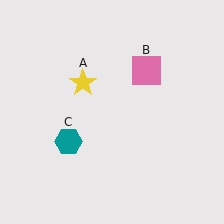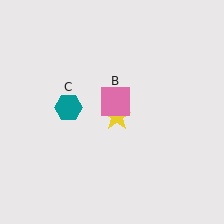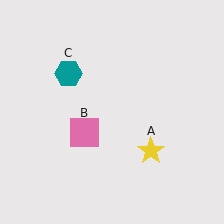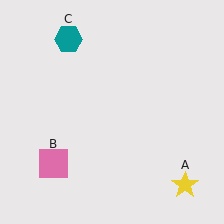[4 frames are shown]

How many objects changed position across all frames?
3 objects changed position: yellow star (object A), pink square (object B), teal hexagon (object C).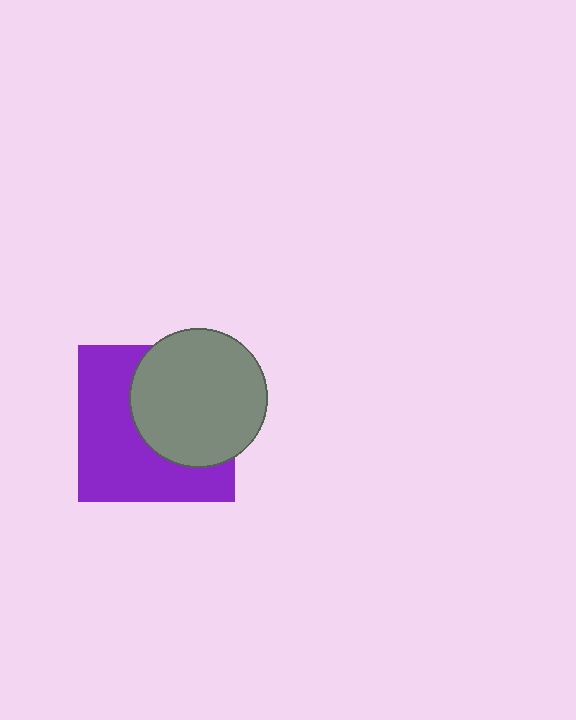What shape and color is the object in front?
The object in front is a gray circle.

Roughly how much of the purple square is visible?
About half of it is visible (roughly 53%).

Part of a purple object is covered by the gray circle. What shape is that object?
It is a square.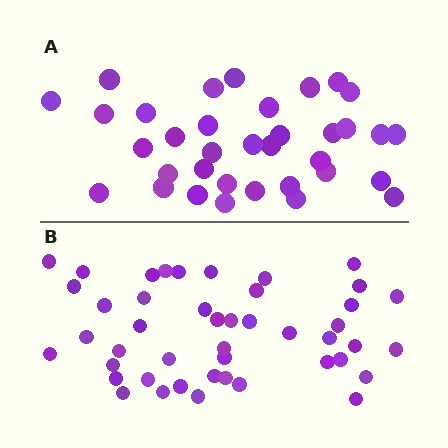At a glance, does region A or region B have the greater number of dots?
Region B (the bottom region) has more dots.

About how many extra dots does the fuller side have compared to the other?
Region B has roughly 10 or so more dots than region A.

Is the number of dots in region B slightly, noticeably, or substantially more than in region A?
Region B has noticeably more, but not dramatically so. The ratio is roughly 1.3 to 1.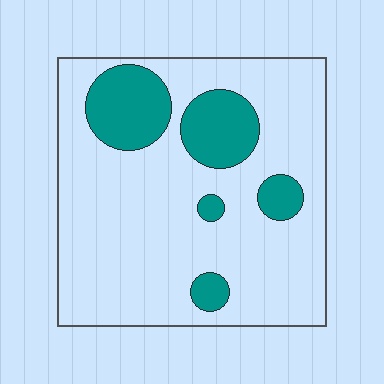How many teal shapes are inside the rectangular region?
5.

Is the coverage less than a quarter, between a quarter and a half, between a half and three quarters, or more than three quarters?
Less than a quarter.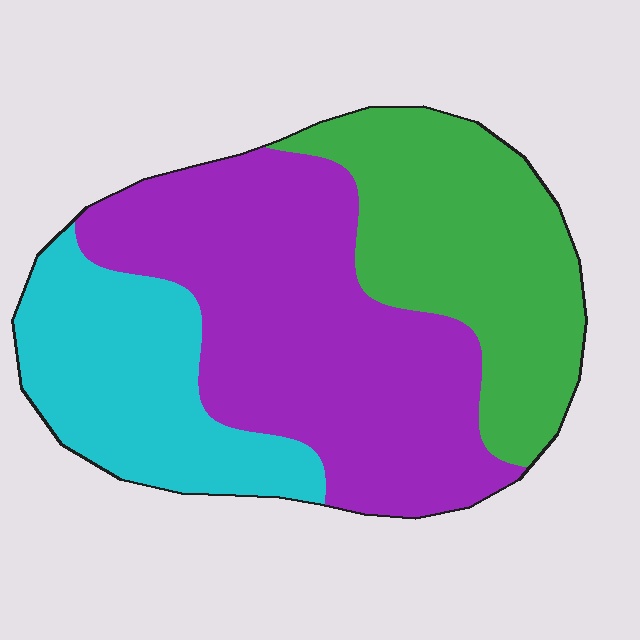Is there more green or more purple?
Purple.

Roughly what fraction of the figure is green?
Green covers roughly 30% of the figure.